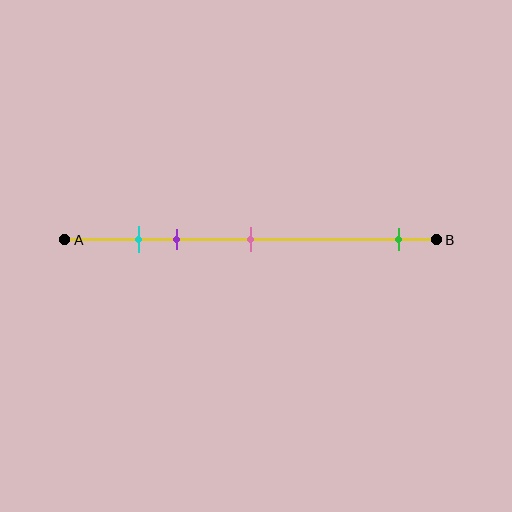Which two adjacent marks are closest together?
The cyan and purple marks are the closest adjacent pair.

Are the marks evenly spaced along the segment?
No, the marks are not evenly spaced.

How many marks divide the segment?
There are 4 marks dividing the segment.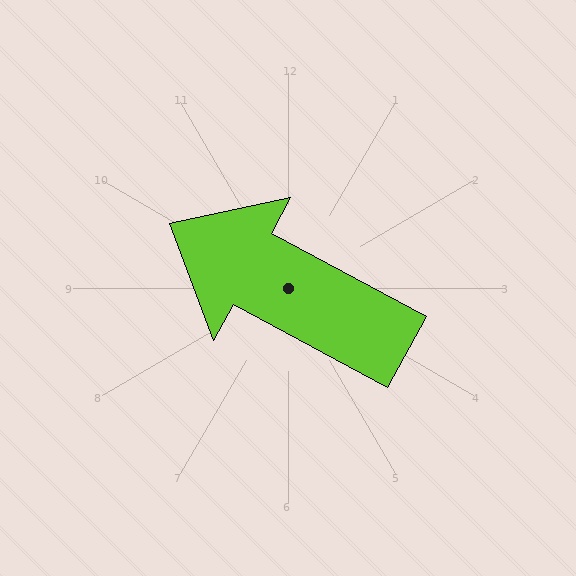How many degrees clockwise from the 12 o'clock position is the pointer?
Approximately 298 degrees.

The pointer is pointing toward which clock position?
Roughly 10 o'clock.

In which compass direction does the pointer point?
Northwest.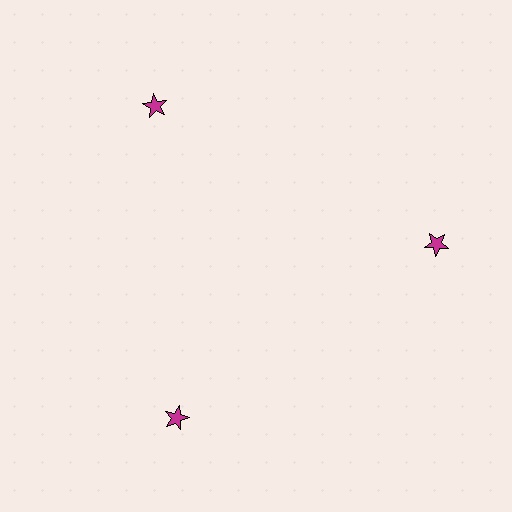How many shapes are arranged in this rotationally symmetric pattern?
There are 3 shapes, arranged in 3 groups of 1.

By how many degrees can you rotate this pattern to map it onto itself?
The pattern maps onto itself every 120 degrees of rotation.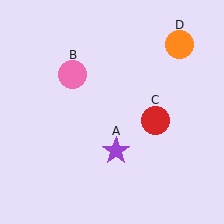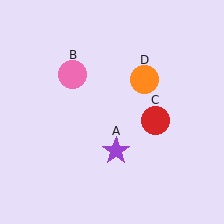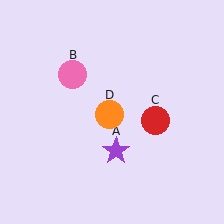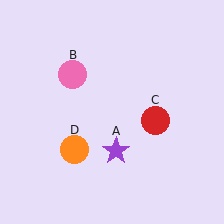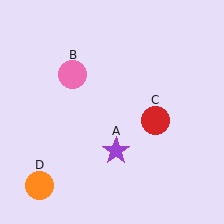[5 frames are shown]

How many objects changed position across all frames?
1 object changed position: orange circle (object D).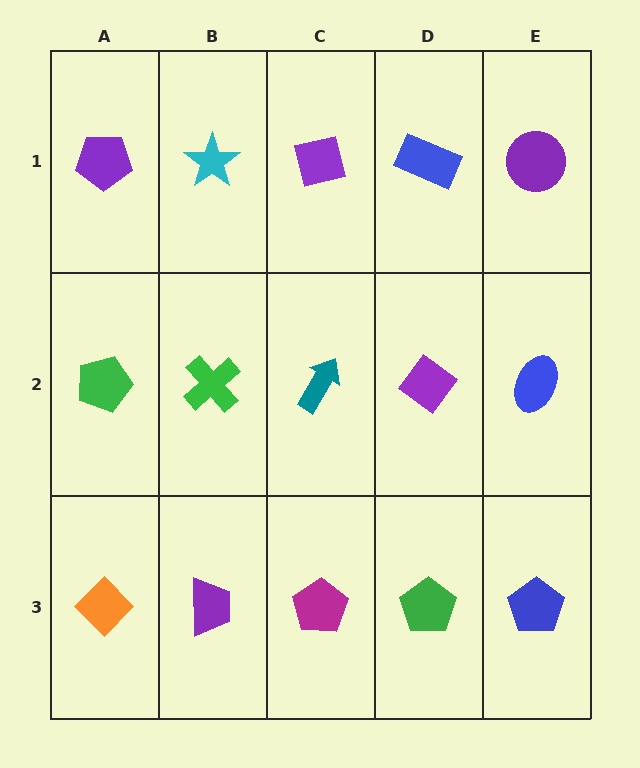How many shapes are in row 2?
5 shapes.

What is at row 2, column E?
A blue ellipse.